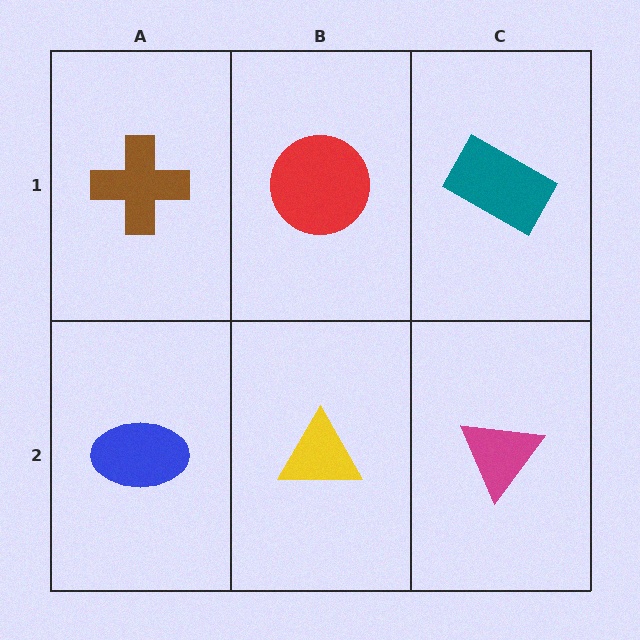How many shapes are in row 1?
3 shapes.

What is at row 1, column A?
A brown cross.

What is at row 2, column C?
A magenta triangle.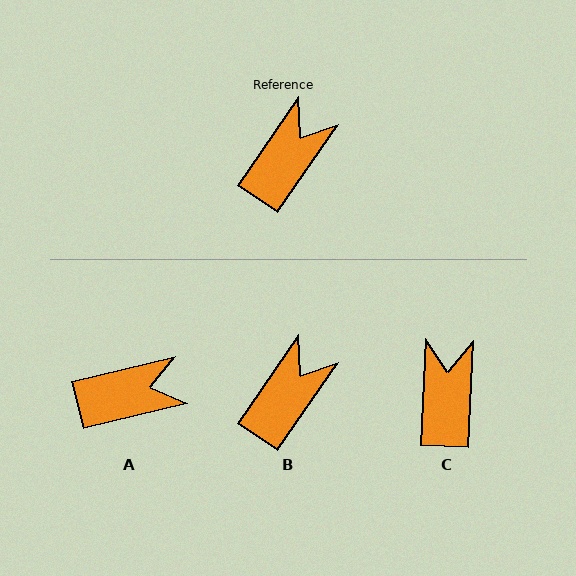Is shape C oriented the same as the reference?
No, it is off by about 32 degrees.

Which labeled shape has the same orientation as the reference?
B.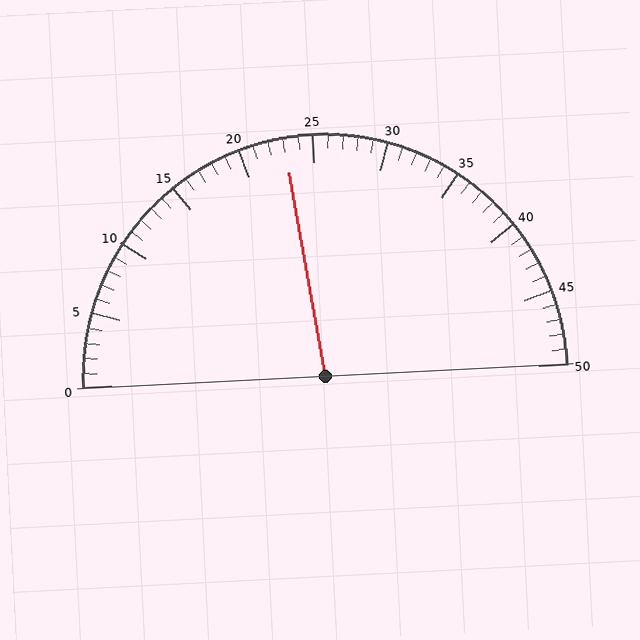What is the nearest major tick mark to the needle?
The nearest major tick mark is 25.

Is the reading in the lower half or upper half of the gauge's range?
The reading is in the lower half of the range (0 to 50).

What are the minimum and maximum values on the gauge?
The gauge ranges from 0 to 50.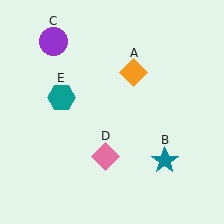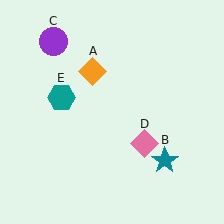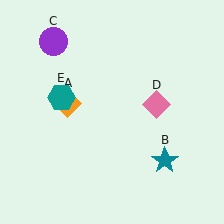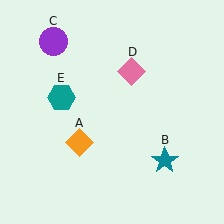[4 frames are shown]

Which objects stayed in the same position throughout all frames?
Teal star (object B) and purple circle (object C) and teal hexagon (object E) remained stationary.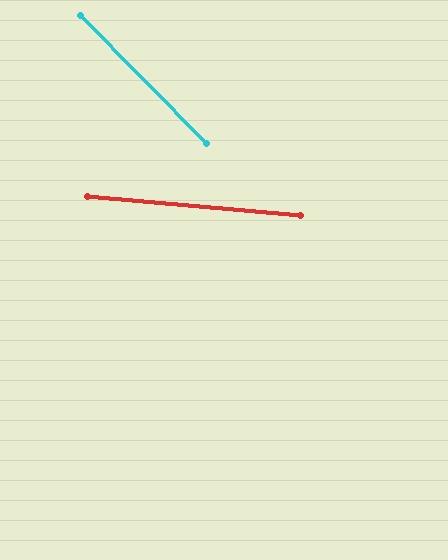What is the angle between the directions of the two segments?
Approximately 40 degrees.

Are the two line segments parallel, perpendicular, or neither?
Neither parallel nor perpendicular — they differ by about 40°.